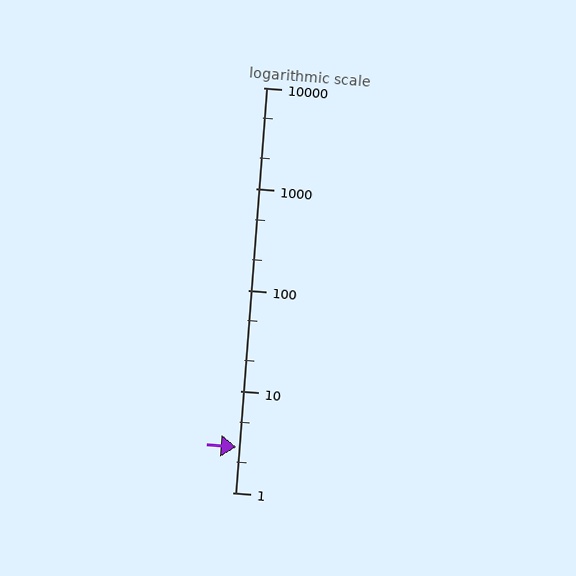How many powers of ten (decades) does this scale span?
The scale spans 4 decades, from 1 to 10000.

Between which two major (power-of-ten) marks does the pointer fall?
The pointer is between 1 and 10.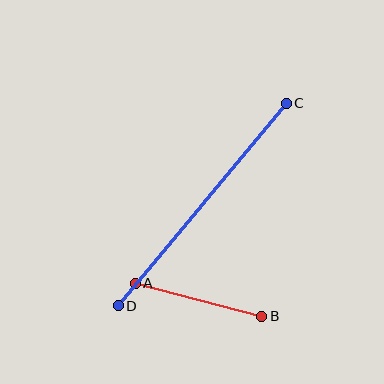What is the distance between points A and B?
The distance is approximately 131 pixels.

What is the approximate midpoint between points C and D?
The midpoint is at approximately (202, 204) pixels.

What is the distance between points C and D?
The distance is approximately 264 pixels.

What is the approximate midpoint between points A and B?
The midpoint is at approximately (198, 300) pixels.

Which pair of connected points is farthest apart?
Points C and D are farthest apart.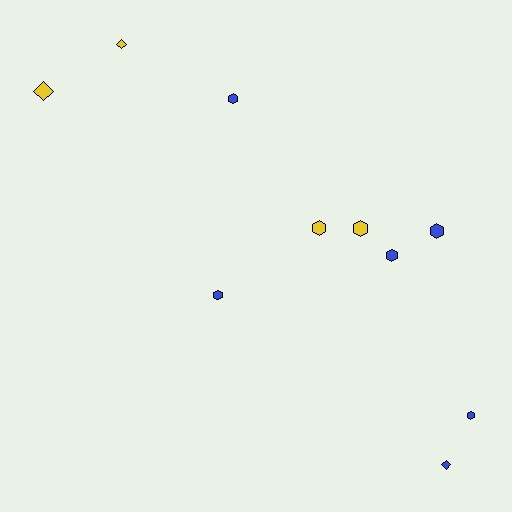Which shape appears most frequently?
Hexagon, with 7 objects.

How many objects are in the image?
There are 10 objects.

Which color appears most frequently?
Blue, with 6 objects.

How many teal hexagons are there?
There are no teal hexagons.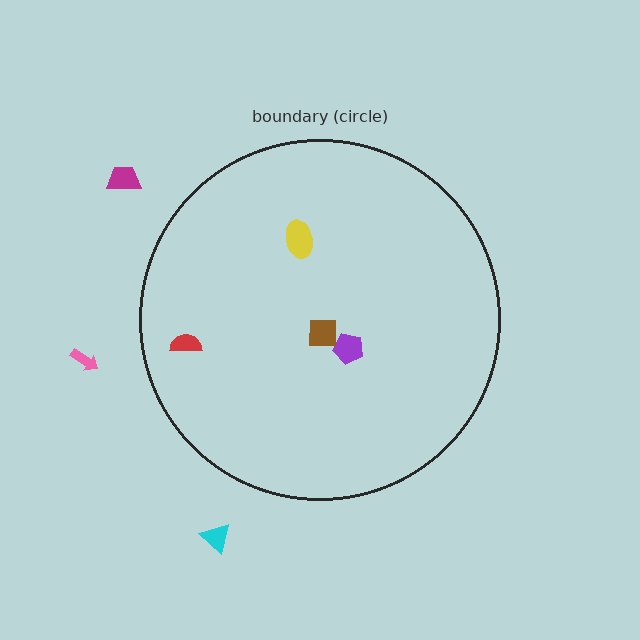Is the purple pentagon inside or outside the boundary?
Inside.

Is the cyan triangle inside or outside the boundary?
Outside.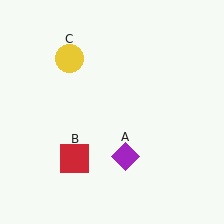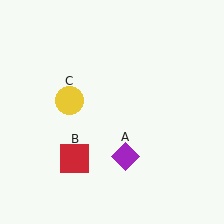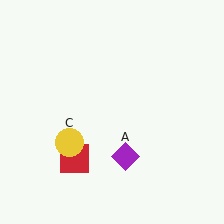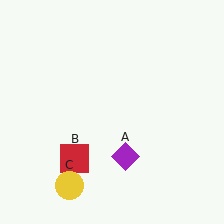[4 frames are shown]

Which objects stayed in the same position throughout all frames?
Purple diamond (object A) and red square (object B) remained stationary.